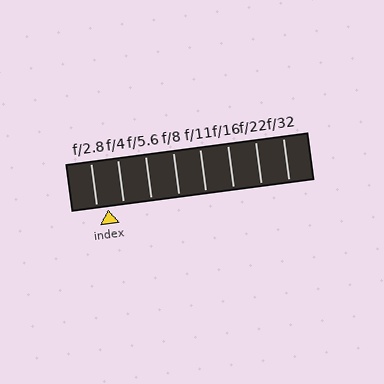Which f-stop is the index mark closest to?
The index mark is closest to f/2.8.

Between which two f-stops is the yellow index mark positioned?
The index mark is between f/2.8 and f/4.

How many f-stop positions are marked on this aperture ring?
There are 8 f-stop positions marked.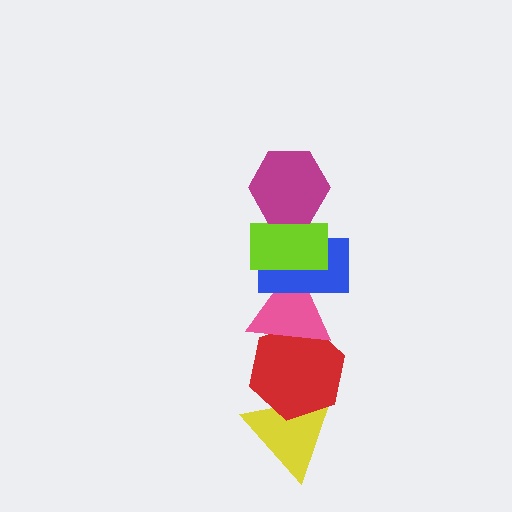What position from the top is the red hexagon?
The red hexagon is 5th from the top.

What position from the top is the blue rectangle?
The blue rectangle is 3rd from the top.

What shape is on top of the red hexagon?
The pink triangle is on top of the red hexagon.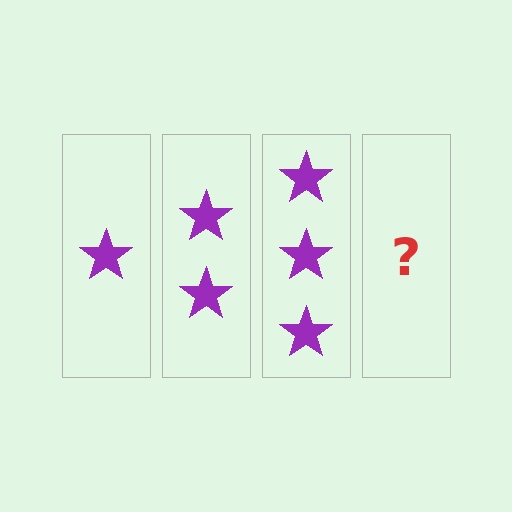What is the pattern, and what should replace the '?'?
The pattern is that each step adds one more star. The '?' should be 4 stars.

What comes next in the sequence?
The next element should be 4 stars.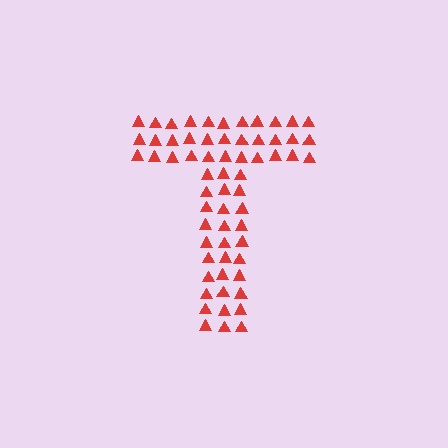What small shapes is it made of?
It is made of small triangles.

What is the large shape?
The large shape is the letter T.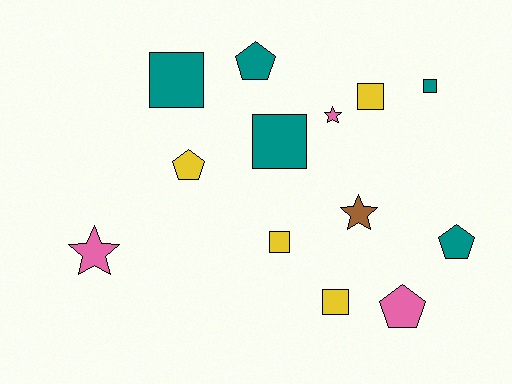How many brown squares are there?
There are no brown squares.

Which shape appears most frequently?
Square, with 6 objects.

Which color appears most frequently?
Teal, with 5 objects.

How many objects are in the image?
There are 13 objects.